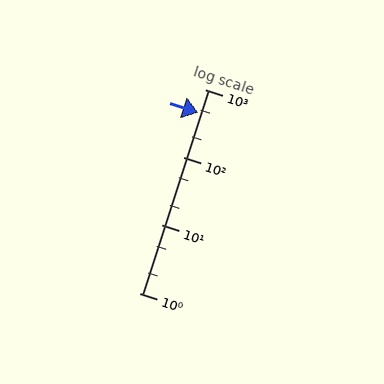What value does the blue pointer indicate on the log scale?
The pointer indicates approximately 450.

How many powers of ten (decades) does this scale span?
The scale spans 3 decades, from 1 to 1000.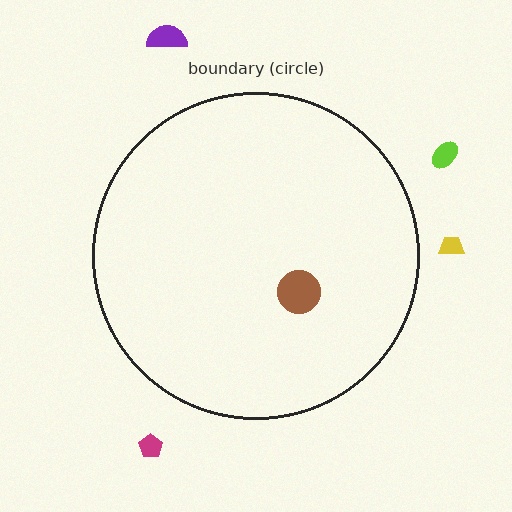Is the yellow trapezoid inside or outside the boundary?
Outside.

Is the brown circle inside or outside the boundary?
Inside.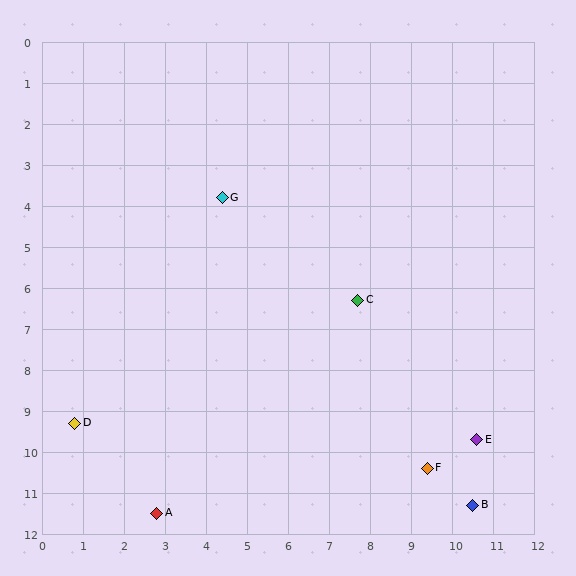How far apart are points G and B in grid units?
Points G and B are about 9.7 grid units apart.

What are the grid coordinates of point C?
Point C is at approximately (7.7, 6.3).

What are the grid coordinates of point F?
Point F is at approximately (9.4, 10.4).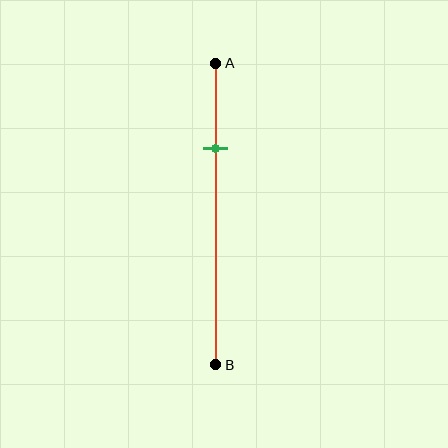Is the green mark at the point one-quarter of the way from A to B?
No, the mark is at about 30% from A, not at the 25% one-quarter point.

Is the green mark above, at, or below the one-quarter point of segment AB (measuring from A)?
The green mark is below the one-quarter point of segment AB.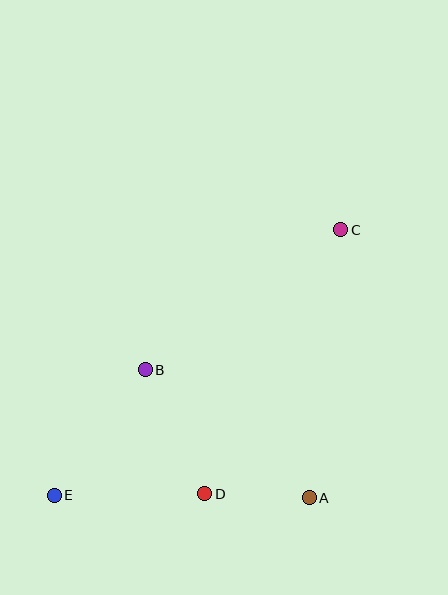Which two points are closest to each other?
Points A and D are closest to each other.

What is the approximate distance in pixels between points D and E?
The distance between D and E is approximately 151 pixels.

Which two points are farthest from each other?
Points C and E are farthest from each other.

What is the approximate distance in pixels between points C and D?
The distance between C and D is approximately 297 pixels.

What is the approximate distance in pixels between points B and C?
The distance between B and C is approximately 241 pixels.